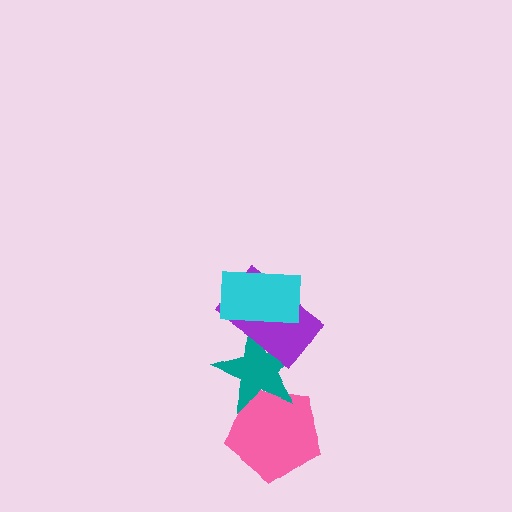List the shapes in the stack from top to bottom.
From top to bottom: the cyan rectangle, the purple rectangle, the teal star, the pink pentagon.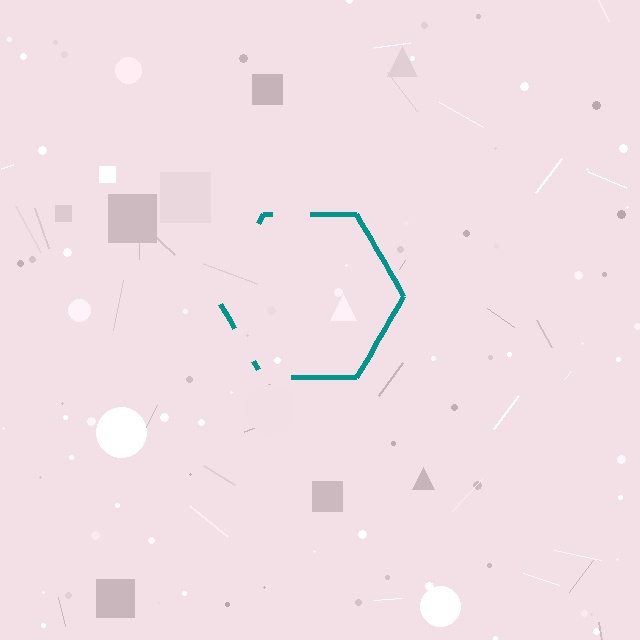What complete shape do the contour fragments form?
The contour fragments form a hexagon.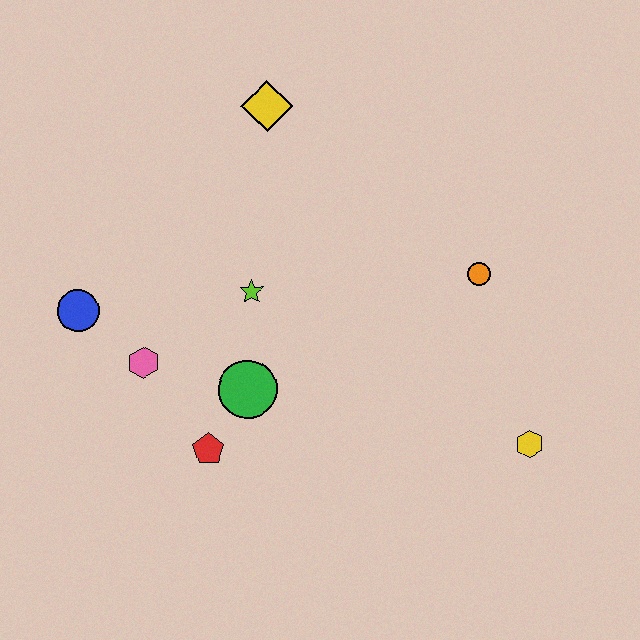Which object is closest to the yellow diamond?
The lime star is closest to the yellow diamond.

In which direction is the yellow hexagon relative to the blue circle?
The yellow hexagon is to the right of the blue circle.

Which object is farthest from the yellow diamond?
The yellow hexagon is farthest from the yellow diamond.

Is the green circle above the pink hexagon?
No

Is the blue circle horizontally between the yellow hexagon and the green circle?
No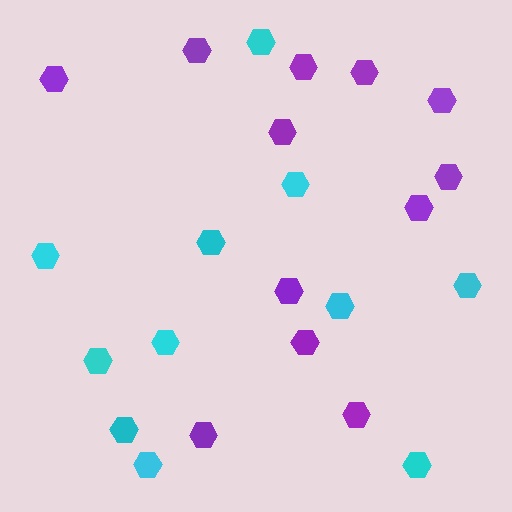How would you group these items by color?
There are 2 groups: one group of cyan hexagons (11) and one group of purple hexagons (12).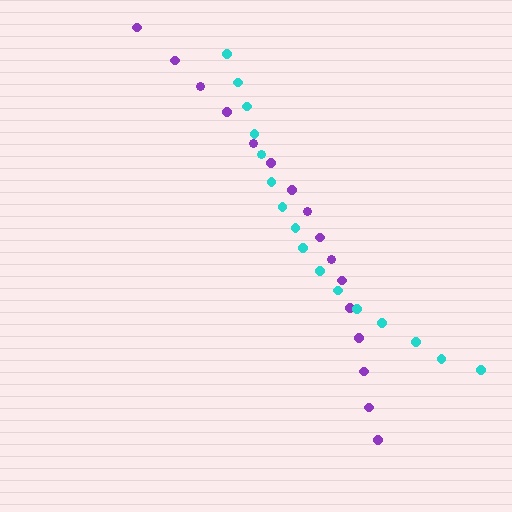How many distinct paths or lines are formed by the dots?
There are 2 distinct paths.